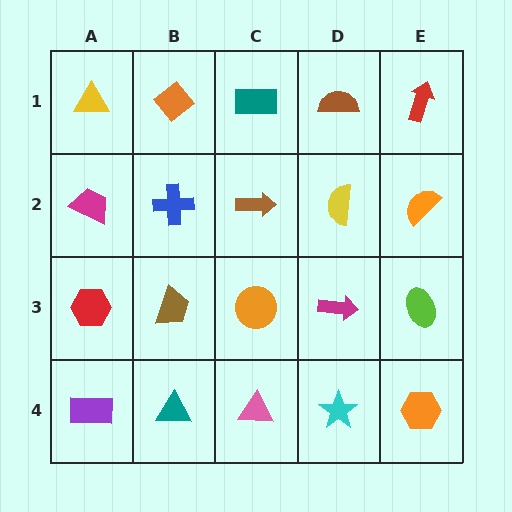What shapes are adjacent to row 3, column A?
A magenta trapezoid (row 2, column A), a purple rectangle (row 4, column A), a brown trapezoid (row 3, column B).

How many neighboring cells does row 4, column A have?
2.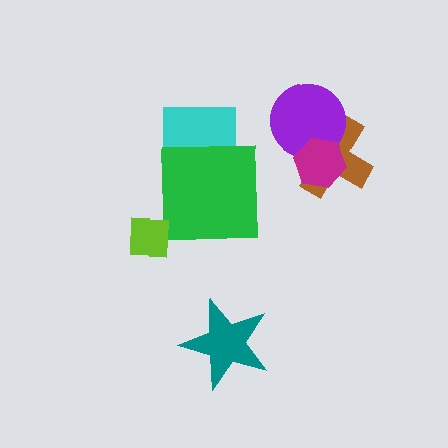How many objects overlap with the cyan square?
1 object overlaps with the cyan square.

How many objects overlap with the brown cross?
2 objects overlap with the brown cross.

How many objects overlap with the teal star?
0 objects overlap with the teal star.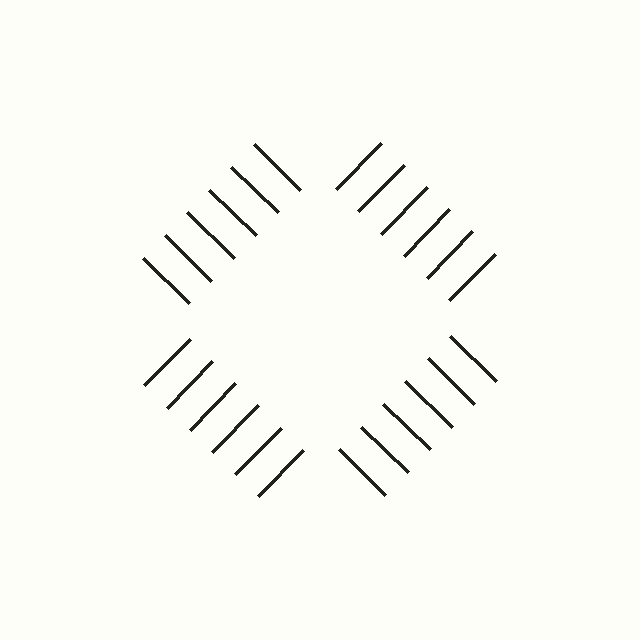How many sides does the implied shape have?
4 sides — the line-ends trace a square.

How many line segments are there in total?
24 — 6 along each of the 4 edges.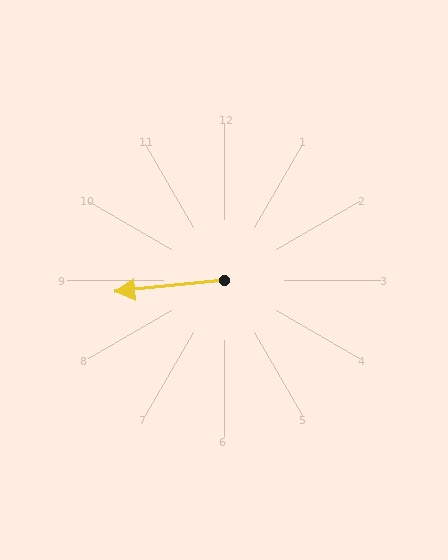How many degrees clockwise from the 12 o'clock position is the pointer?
Approximately 264 degrees.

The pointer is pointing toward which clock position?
Roughly 9 o'clock.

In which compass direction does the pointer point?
West.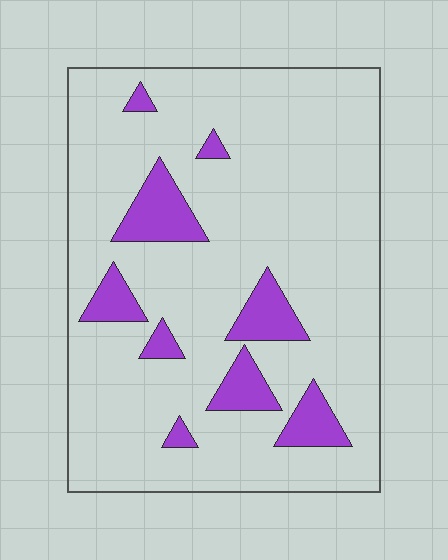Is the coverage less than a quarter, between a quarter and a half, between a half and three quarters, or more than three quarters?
Less than a quarter.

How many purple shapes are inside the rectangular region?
9.